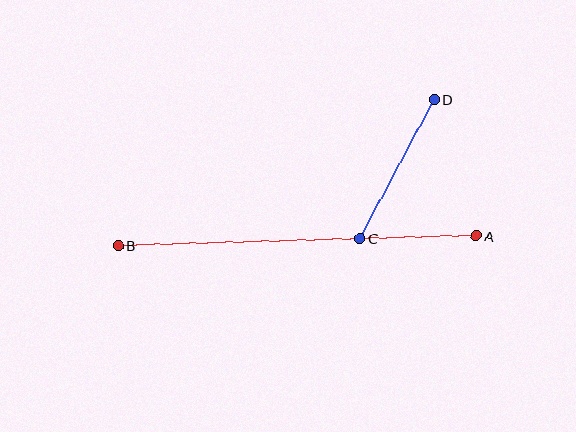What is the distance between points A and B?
The distance is approximately 358 pixels.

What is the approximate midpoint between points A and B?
The midpoint is at approximately (297, 241) pixels.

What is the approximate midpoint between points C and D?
The midpoint is at approximately (397, 169) pixels.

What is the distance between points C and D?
The distance is approximately 158 pixels.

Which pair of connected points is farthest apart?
Points A and B are farthest apart.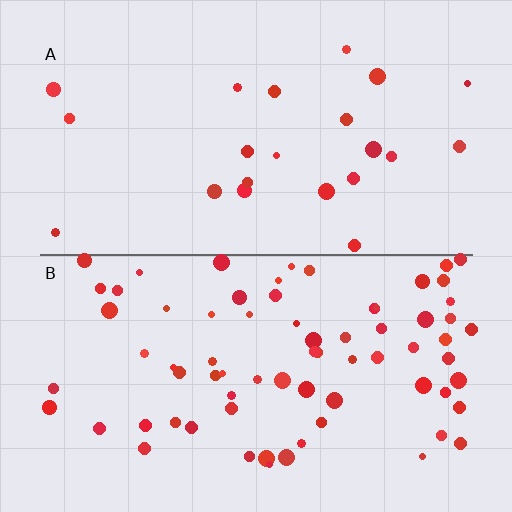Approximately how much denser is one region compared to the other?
Approximately 3.3× — region B over region A.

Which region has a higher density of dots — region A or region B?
B (the bottom).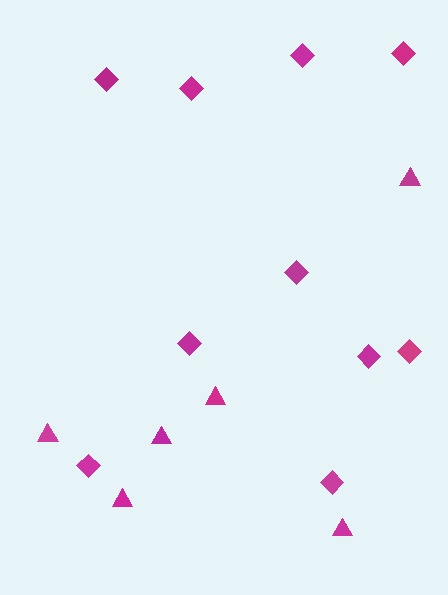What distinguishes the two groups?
There are 2 groups: one group of diamonds (10) and one group of triangles (6).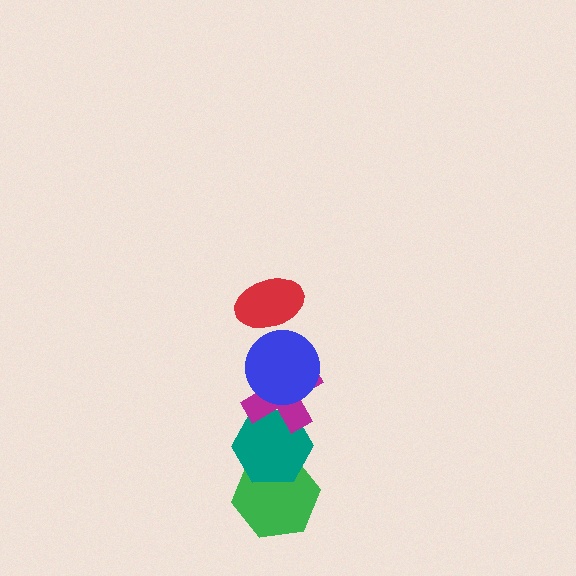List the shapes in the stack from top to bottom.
From top to bottom: the red ellipse, the blue circle, the magenta cross, the teal hexagon, the green hexagon.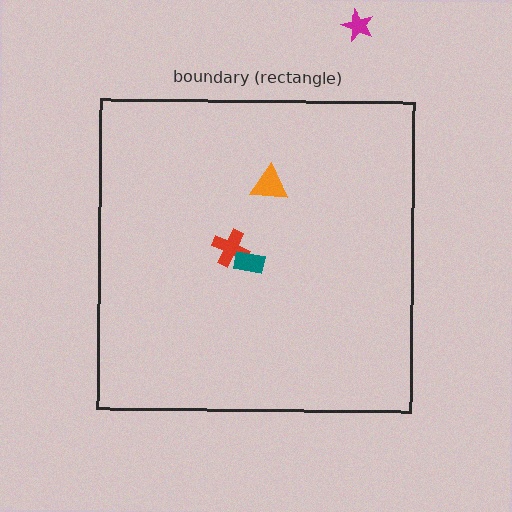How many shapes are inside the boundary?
3 inside, 1 outside.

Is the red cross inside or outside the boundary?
Inside.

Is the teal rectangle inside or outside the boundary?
Inside.